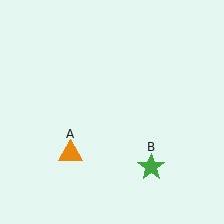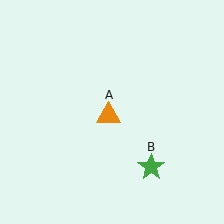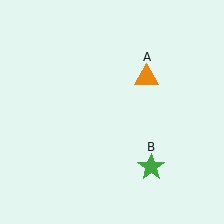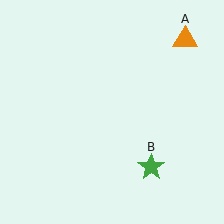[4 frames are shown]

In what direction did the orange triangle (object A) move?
The orange triangle (object A) moved up and to the right.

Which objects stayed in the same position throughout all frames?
Green star (object B) remained stationary.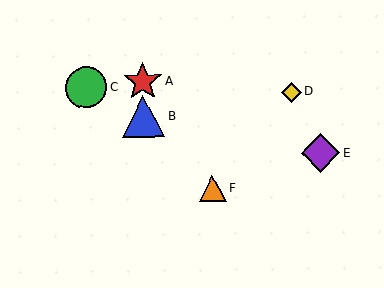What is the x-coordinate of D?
Object D is at x≈292.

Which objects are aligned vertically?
Objects A, B are aligned vertically.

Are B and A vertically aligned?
Yes, both are at x≈143.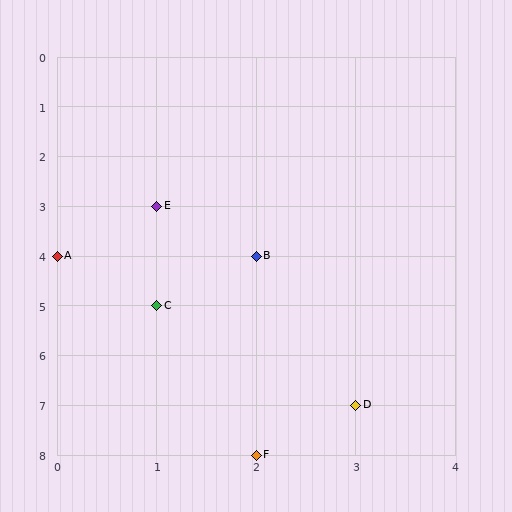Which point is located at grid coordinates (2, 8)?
Point F is at (2, 8).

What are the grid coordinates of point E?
Point E is at grid coordinates (1, 3).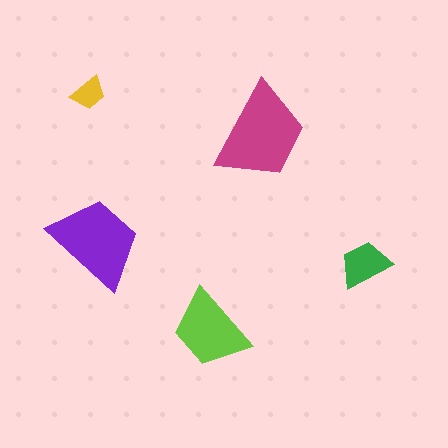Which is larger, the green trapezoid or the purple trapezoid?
The purple one.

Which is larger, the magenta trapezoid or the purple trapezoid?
The magenta one.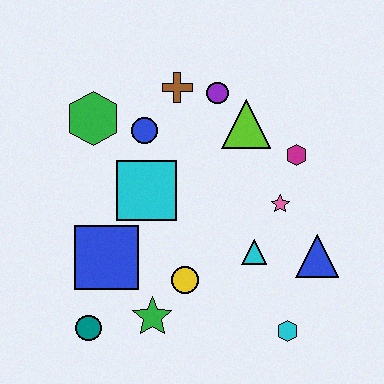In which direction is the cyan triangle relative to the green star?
The cyan triangle is to the right of the green star.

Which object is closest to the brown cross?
The purple circle is closest to the brown cross.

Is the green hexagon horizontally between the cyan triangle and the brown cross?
No